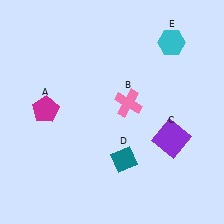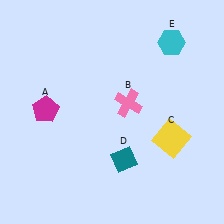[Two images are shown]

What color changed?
The square (C) changed from purple in Image 1 to yellow in Image 2.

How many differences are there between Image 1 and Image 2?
There is 1 difference between the two images.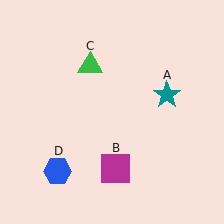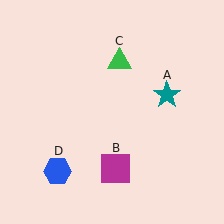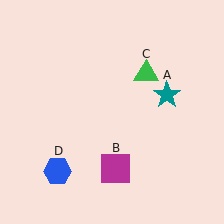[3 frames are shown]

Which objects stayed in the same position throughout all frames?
Teal star (object A) and magenta square (object B) and blue hexagon (object D) remained stationary.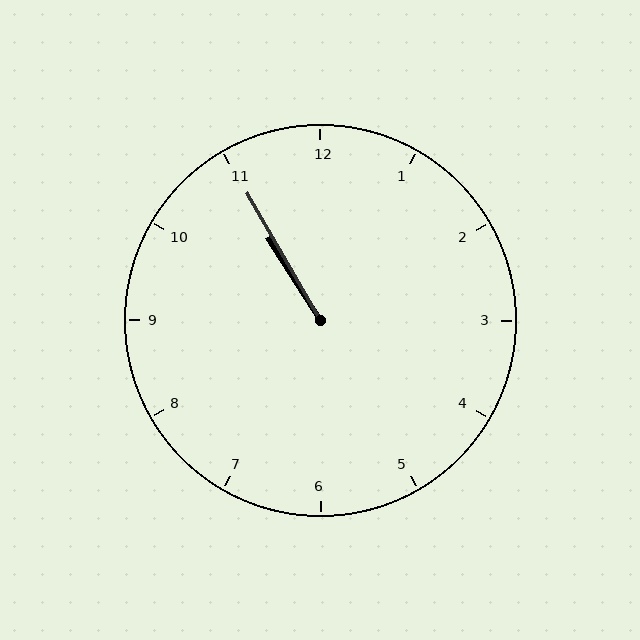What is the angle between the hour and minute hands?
Approximately 2 degrees.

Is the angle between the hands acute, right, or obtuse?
It is acute.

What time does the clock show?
10:55.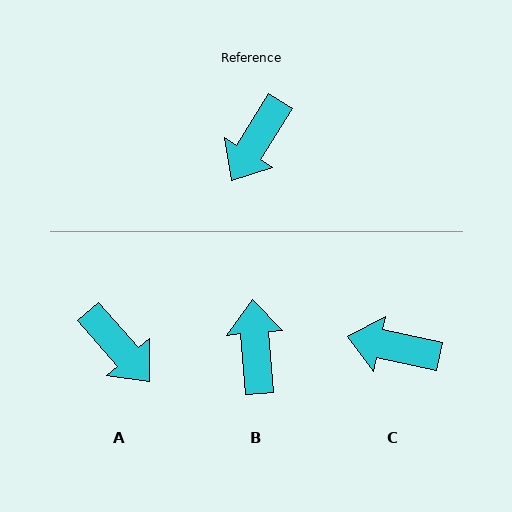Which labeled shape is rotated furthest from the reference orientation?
B, about 144 degrees away.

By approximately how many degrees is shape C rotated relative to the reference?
Approximately 71 degrees clockwise.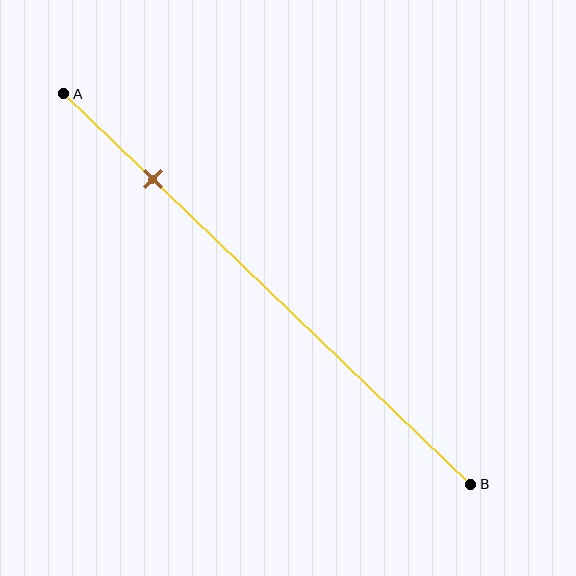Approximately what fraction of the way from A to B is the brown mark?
The brown mark is approximately 20% of the way from A to B.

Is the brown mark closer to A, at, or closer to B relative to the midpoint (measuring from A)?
The brown mark is closer to point A than the midpoint of segment AB.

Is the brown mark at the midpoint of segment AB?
No, the mark is at about 20% from A, not at the 50% midpoint.